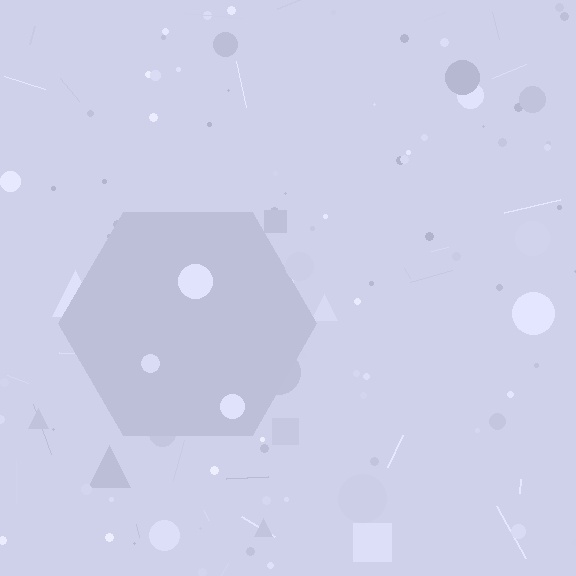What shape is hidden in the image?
A hexagon is hidden in the image.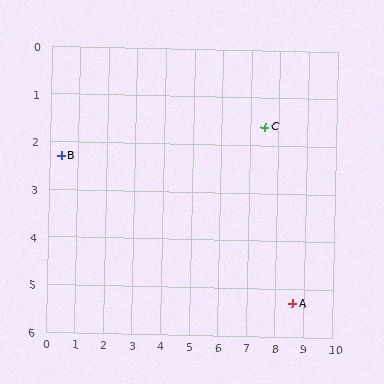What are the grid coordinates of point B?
Point B is at approximately (0.4, 2.3).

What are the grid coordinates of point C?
Point C is at approximately (7.5, 1.6).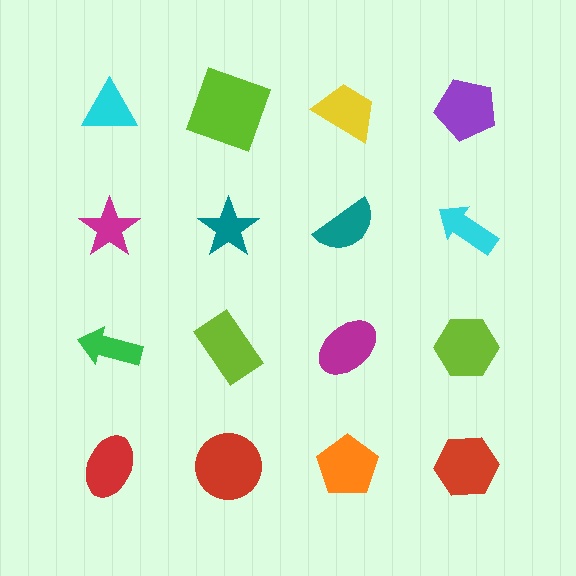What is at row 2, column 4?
A cyan arrow.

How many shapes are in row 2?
4 shapes.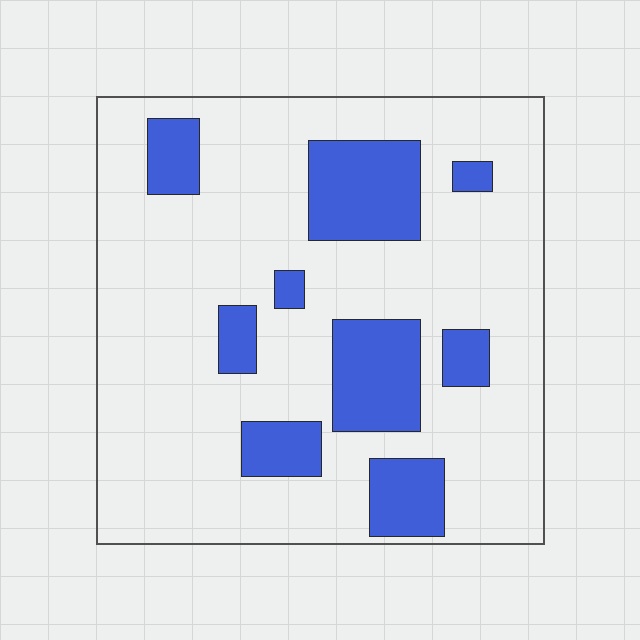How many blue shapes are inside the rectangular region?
9.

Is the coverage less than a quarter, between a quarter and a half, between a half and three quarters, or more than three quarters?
Less than a quarter.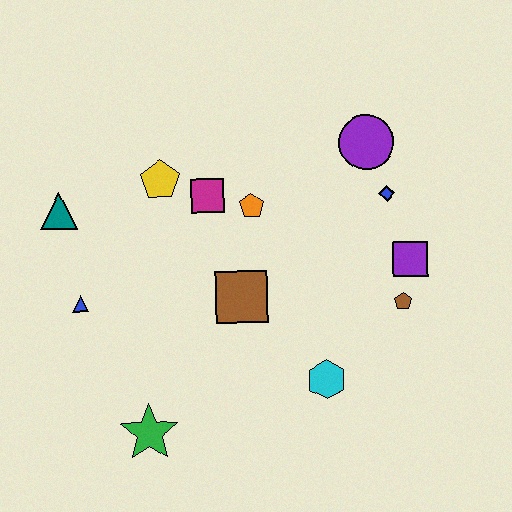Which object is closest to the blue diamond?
The purple circle is closest to the blue diamond.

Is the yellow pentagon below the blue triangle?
No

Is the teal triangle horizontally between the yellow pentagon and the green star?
No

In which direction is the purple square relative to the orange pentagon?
The purple square is to the right of the orange pentagon.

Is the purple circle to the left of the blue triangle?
No